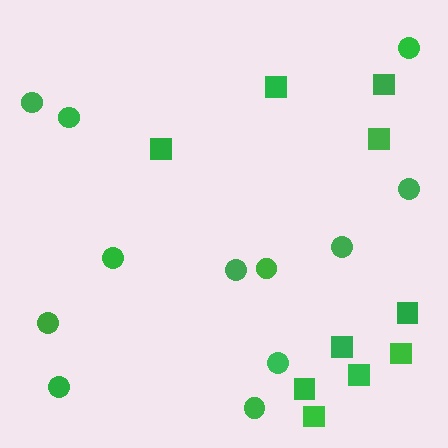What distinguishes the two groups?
There are 2 groups: one group of circles (12) and one group of squares (10).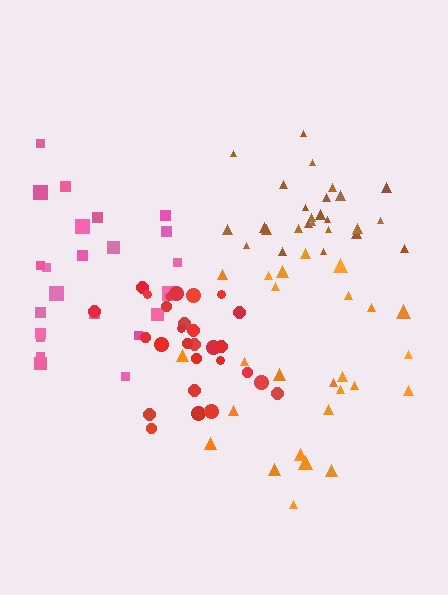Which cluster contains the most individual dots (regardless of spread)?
Red (28).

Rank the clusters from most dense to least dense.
red, brown, orange, pink.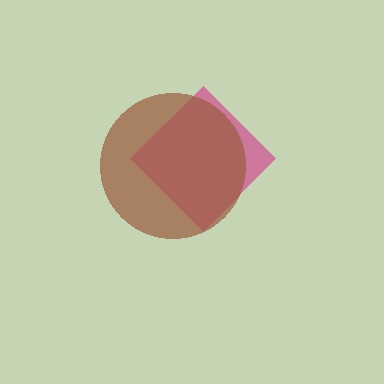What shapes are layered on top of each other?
The layered shapes are: a magenta diamond, a brown circle.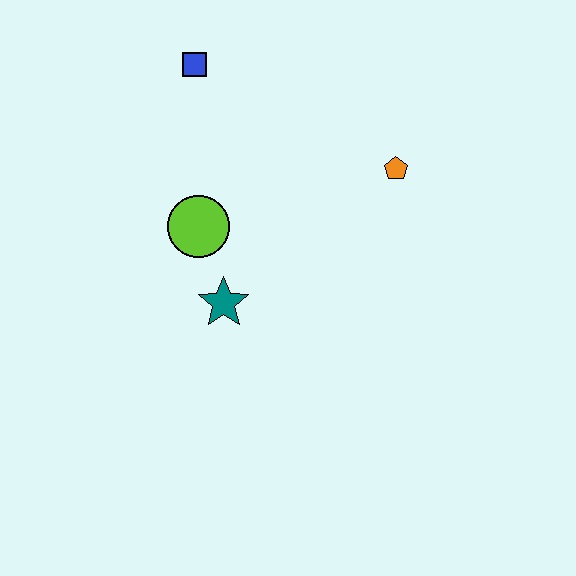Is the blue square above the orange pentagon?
Yes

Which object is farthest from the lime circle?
The orange pentagon is farthest from the lime circle.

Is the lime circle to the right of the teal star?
No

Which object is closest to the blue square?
The lime circle is closest to the blue square.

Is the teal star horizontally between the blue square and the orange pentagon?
Yes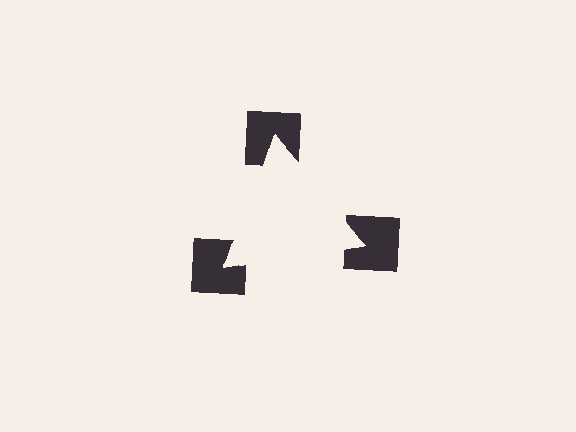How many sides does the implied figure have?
3 sides.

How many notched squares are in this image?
There are 3 — one at each vertex of the illusory triangle.